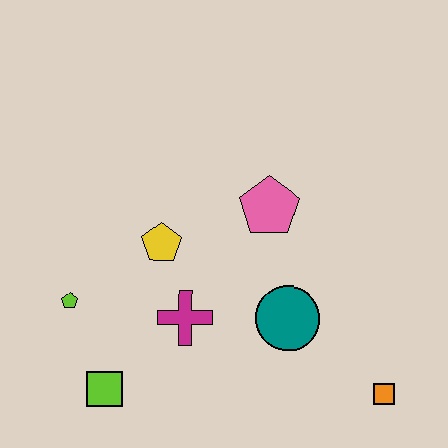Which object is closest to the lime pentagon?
The lime square is closest to the lime pentagon.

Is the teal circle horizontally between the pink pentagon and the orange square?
Yes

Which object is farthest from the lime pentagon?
The orange square is farthest from the lime pentagon.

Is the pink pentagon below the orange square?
No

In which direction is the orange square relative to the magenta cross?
The orange square is to the right of the magenta cross.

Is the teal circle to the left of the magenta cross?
No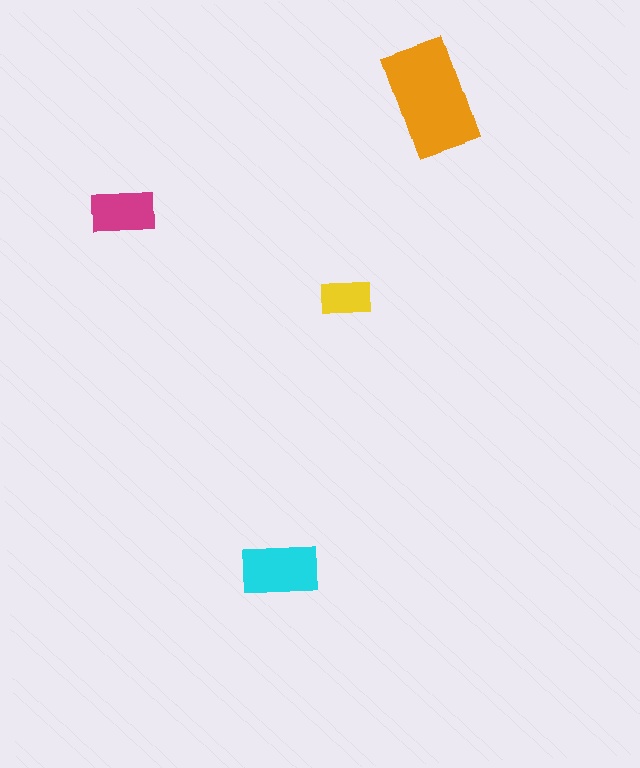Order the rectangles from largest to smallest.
the orange one, the cyan one, the magenta one, the yellow one.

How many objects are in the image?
There are 4 objects in the image.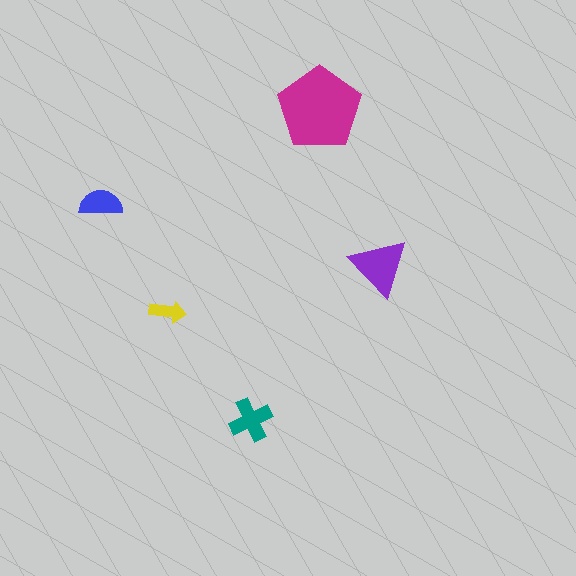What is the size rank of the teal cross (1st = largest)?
3rd.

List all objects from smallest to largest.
The yellow arrow, the blue semicircle, the teal cross, the purple triangle, the magenta pentagon.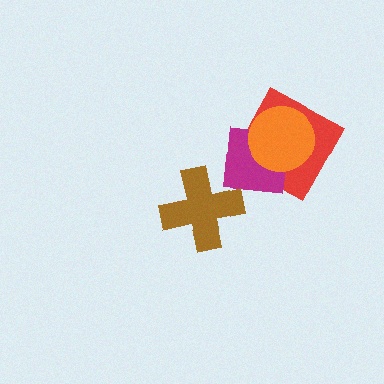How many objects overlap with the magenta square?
2 objects overlap with the magenta square.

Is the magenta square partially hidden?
Yes, it is partially covered by another shape.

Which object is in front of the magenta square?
The orange circle is in front of the magenta square.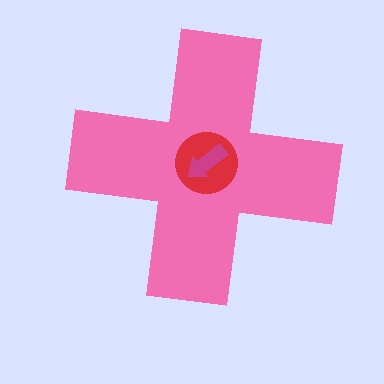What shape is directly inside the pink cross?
The red circle.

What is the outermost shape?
The pink cross.